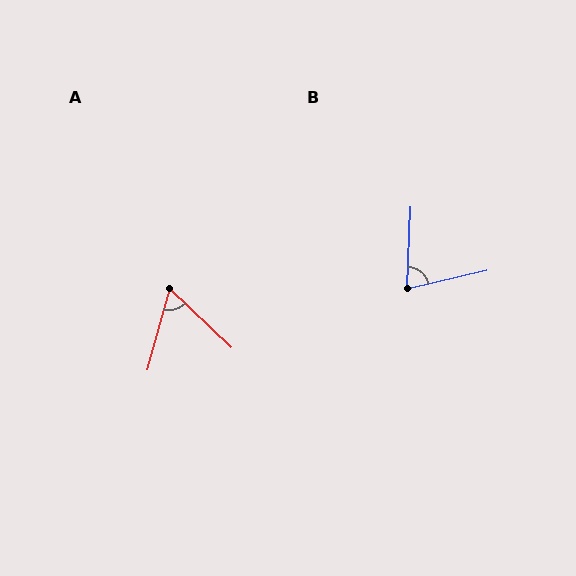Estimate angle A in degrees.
Approximately 62 degrees.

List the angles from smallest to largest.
A (62°), B (74°).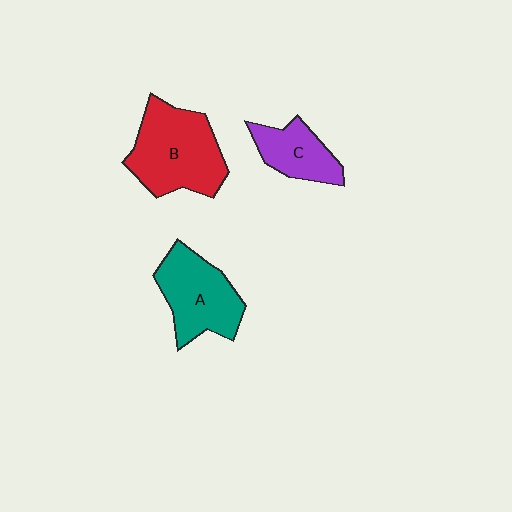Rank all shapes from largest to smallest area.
From largest to smallest: B (red), A (teal), C (purple).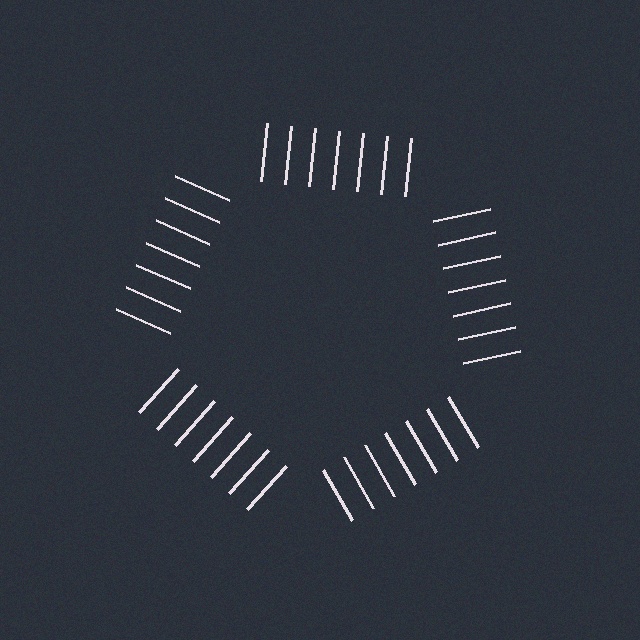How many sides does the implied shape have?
5 sides — the line-ends trace a pentagon.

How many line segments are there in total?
35 — 7 along each of the 5 edges.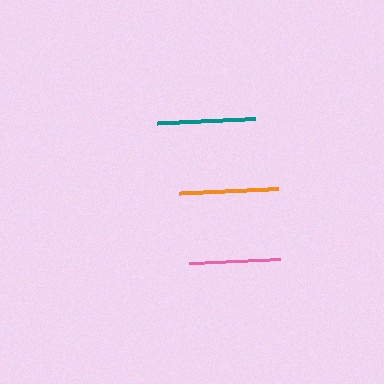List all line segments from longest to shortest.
From longest to shortest: orange, teal, pink.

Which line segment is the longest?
The orange line is the longest at approximately 99 pixels.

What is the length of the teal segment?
The teal segment is approximately 98 pixels long.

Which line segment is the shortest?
The pink line is the shortest at approximately 91 pixels.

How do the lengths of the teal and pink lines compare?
The teal and pink lines are approximately the same length.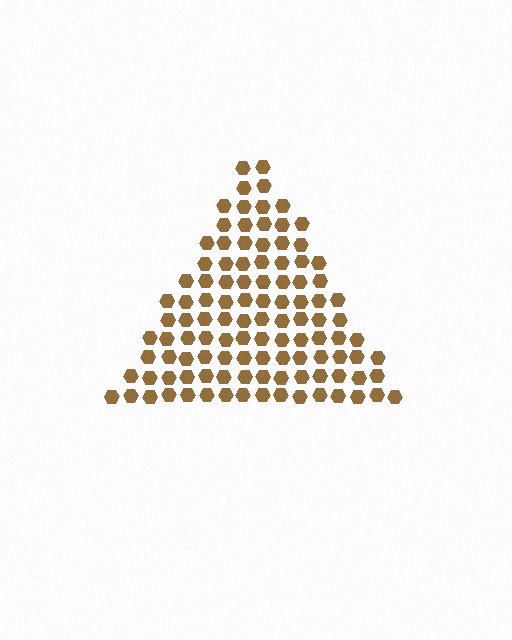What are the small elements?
The small elements are hexagons.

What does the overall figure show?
The overall figure shows a triangle.